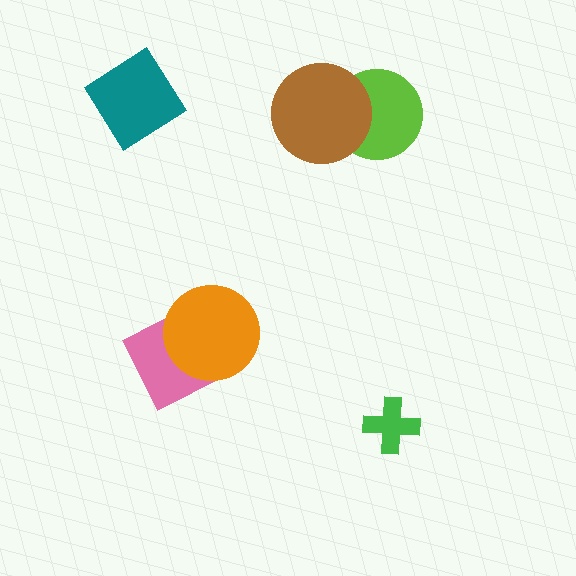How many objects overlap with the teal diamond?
0 objects overlap with the teal diamond.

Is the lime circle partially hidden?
Yes, it is partially covered by another shape.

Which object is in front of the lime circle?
The brown circle is in front of the lime circle.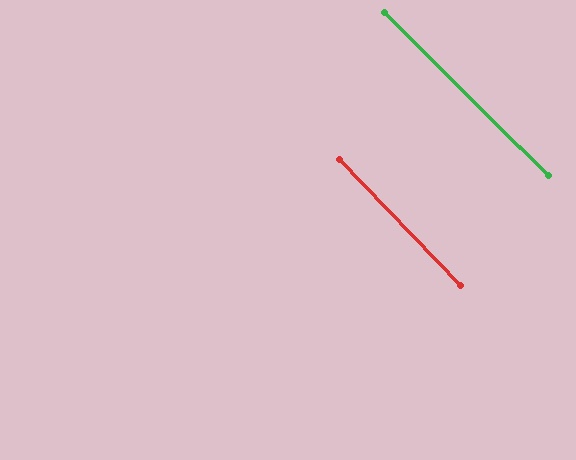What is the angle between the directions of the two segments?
Approximately 1 degree.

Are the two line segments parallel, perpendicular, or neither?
Parallel — their directions differ by only 1.0°.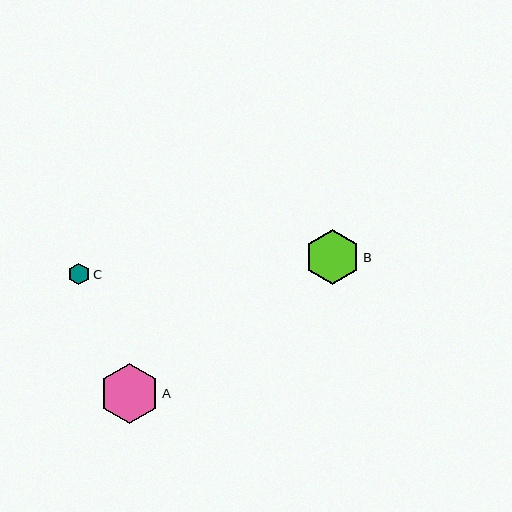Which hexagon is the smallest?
Hexagon C is the smallest with a size of approximately 22 pixels.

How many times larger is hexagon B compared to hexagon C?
Hexagon B is approximately 2.5 times the size of hexagon C.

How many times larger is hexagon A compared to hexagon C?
Hexagon A is approximately 2.8 times the size of hexagon C.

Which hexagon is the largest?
Hexagon A is the largest with a size of approximately 60 pixels.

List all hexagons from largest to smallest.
From largest to smallest: A, B, C.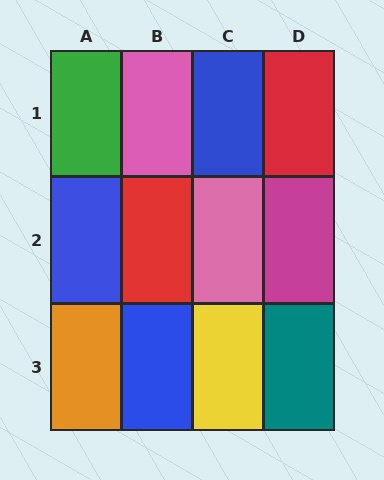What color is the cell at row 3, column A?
Orange.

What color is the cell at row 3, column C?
Yellow.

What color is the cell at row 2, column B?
Red.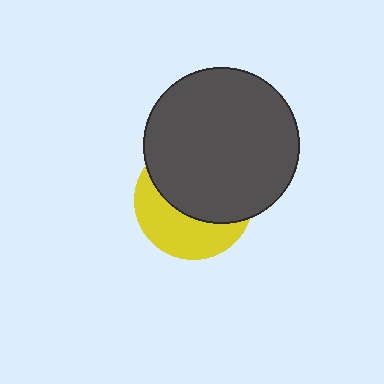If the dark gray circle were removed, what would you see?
You would see the complete yellow circle.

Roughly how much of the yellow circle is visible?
A small part of it is visible (roughly 41%).